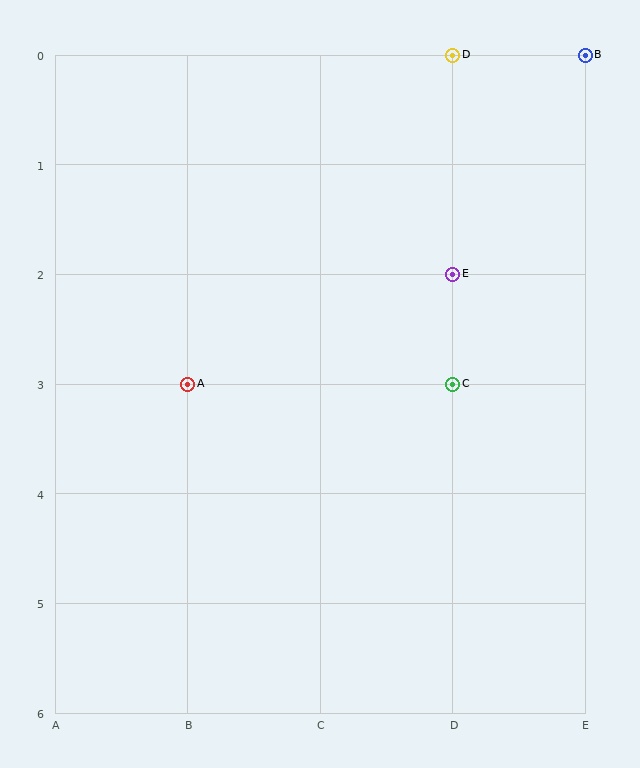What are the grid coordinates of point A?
Point A is at grid coordinates (B, 3).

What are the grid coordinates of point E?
Point E is at grid coordinates (D, 2).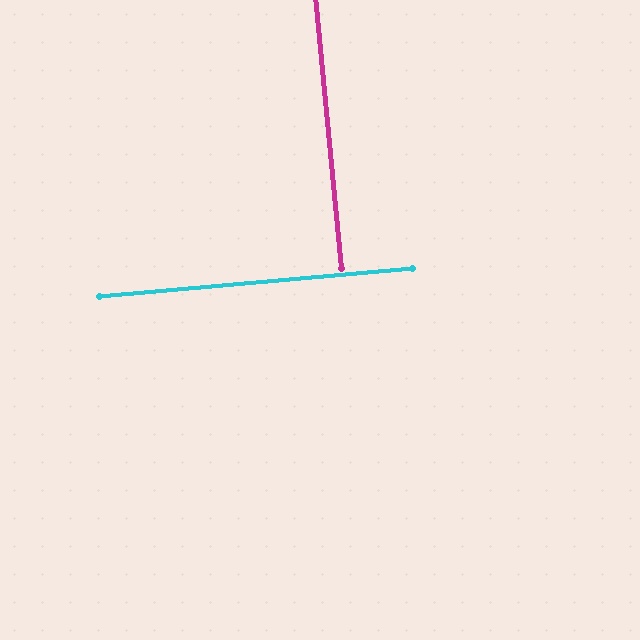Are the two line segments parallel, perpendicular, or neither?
Perpendicular — they meet at approximately 90°.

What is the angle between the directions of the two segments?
Approximately 90 degrees.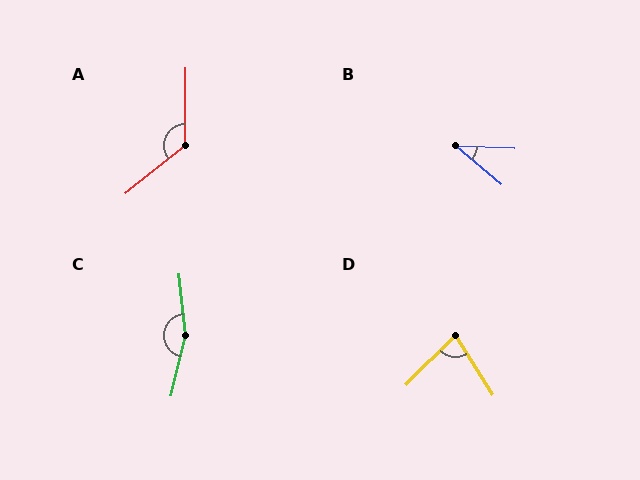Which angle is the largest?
C, at approximately 160 degrees.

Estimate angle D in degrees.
Approximately 76 degrees.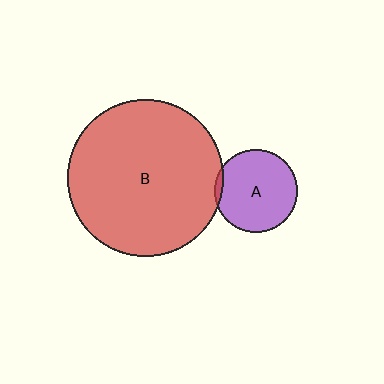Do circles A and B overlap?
Yes.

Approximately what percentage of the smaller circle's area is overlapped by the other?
Approximately 5%.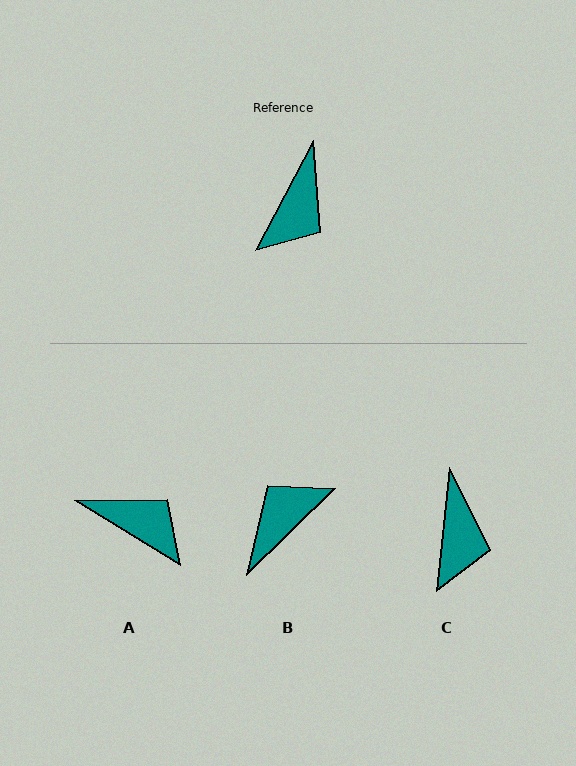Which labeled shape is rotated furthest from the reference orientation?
B, about 162 degrees away.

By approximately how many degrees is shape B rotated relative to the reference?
Approximately 162 degrees counter-clockwise.